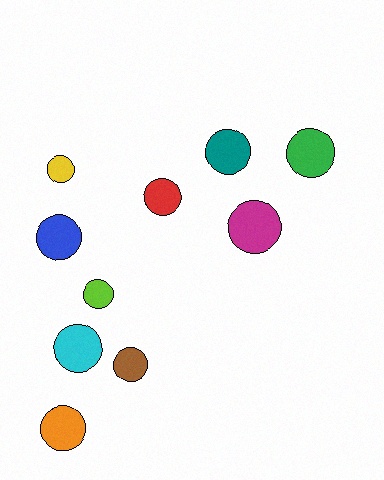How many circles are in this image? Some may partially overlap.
There are 10 circles.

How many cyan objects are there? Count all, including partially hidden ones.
There is 1 cyan object.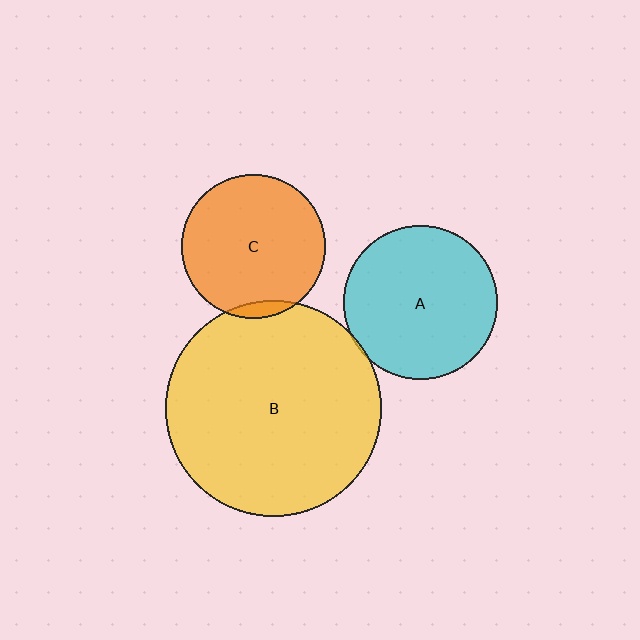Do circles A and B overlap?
Yes.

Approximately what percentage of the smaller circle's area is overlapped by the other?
Approximately 5%.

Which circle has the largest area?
Circle B (yellow).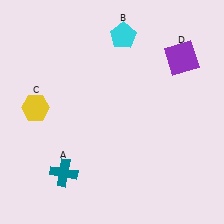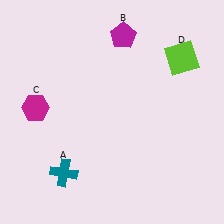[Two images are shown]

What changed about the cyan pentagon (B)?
In Image 1, B is cyan. In Image 2, it changed to magenta.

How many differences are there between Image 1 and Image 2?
There are 3 differences between the two images.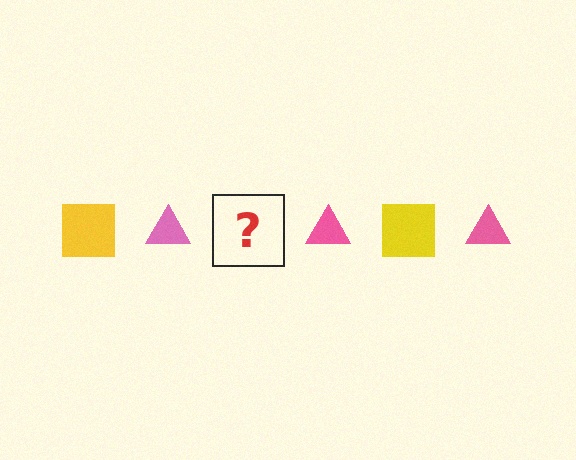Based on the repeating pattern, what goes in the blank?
The blank should be a yellow square.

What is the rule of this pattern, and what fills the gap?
The rule is that the pattern alternates between yellow square and pink triangle. The gap should be filled with a yellow square.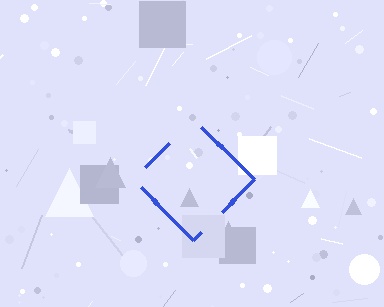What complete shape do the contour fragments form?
The contour fragments form a diamond.